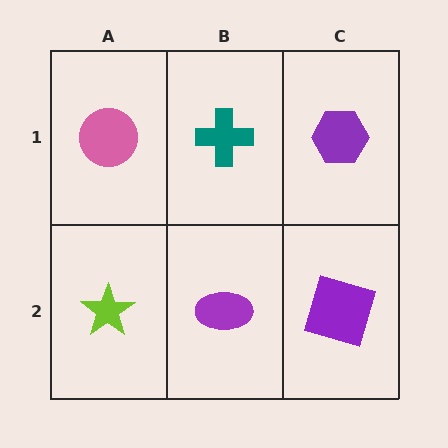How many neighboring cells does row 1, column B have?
3.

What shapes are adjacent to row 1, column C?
A purple square (row 2, column C), a teal cross (row 1, column B).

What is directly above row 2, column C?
A purple hexagon.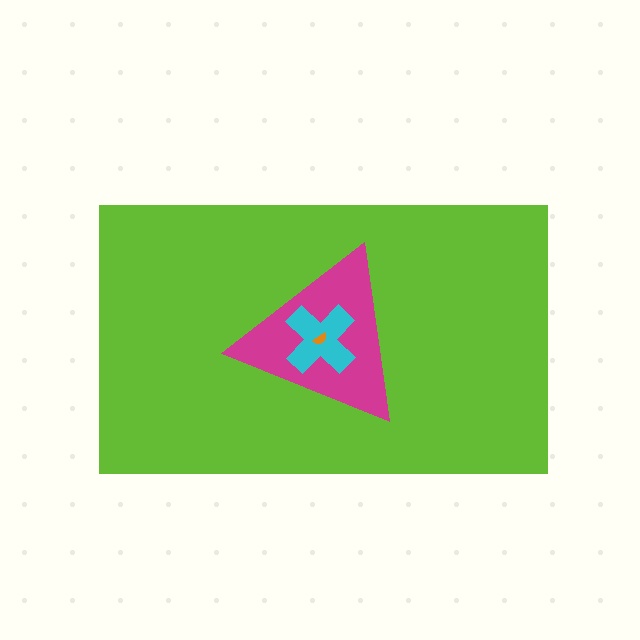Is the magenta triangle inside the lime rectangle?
Yes.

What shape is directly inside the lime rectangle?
The magenta triangle.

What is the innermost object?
The orange semicircle.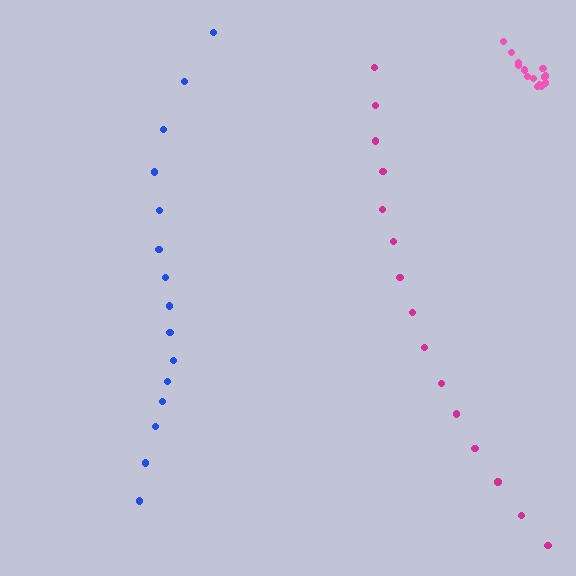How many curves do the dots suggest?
There are 3 distinct paths.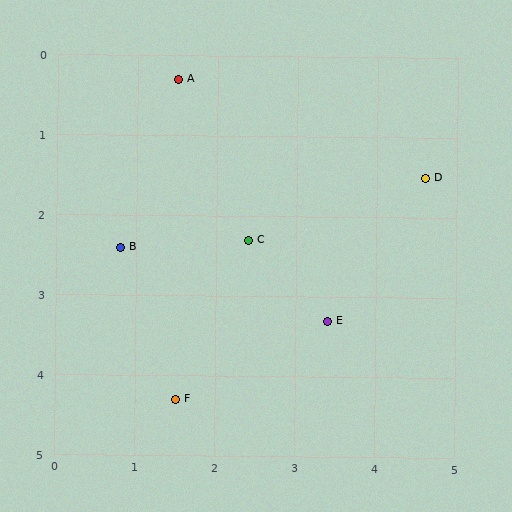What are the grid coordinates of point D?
Point D is at approximately (4.6, 1.5).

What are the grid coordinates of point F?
Point F is at approximately (1.5, 4.3).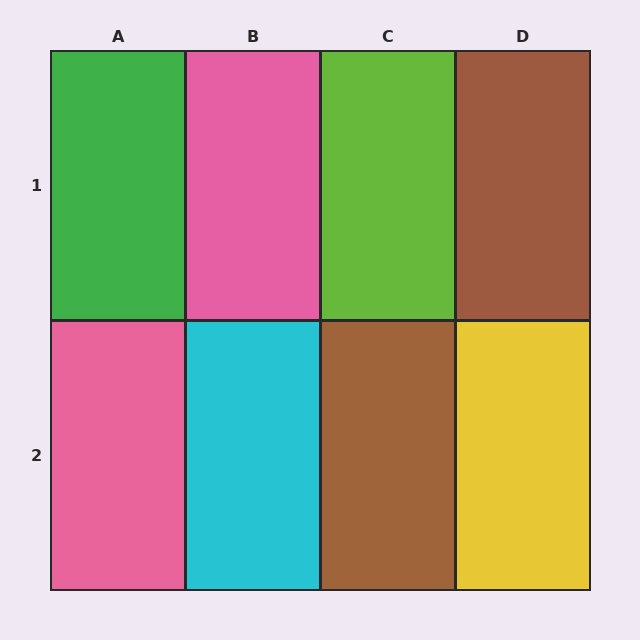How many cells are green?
1 cell is green.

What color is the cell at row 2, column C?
Brown.